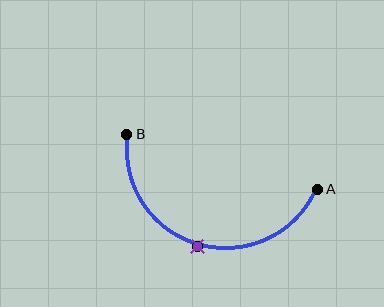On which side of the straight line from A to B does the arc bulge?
The arc bulges below the straight line connecting A and B.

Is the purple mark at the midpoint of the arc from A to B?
Yes. The purple mark lies on the arc at equal arc-length from both A and B — it is the arc midpoint.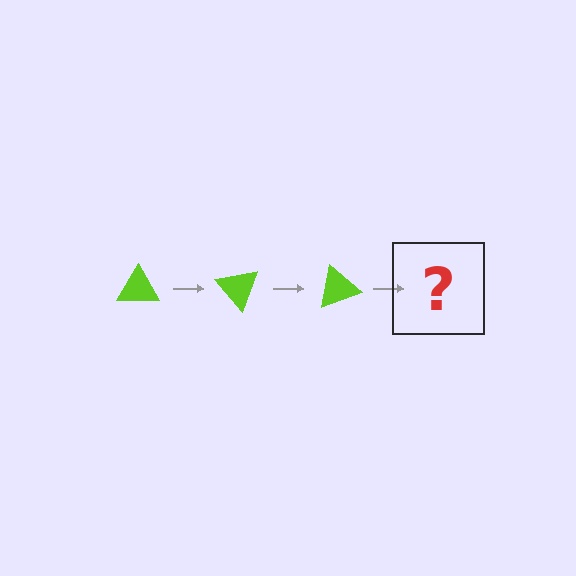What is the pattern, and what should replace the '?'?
The pattern is that the triangle rotates 50 degrees each step. The '?' should be a lime triangle rotated 150 degrees.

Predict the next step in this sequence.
The next step is a lime triangle rotated 150 degrees.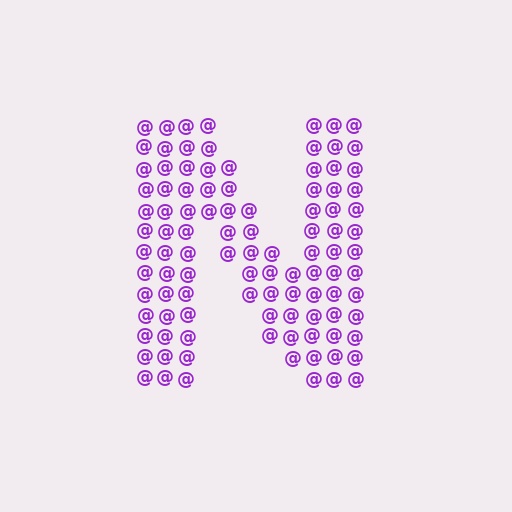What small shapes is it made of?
It is made of small at signs.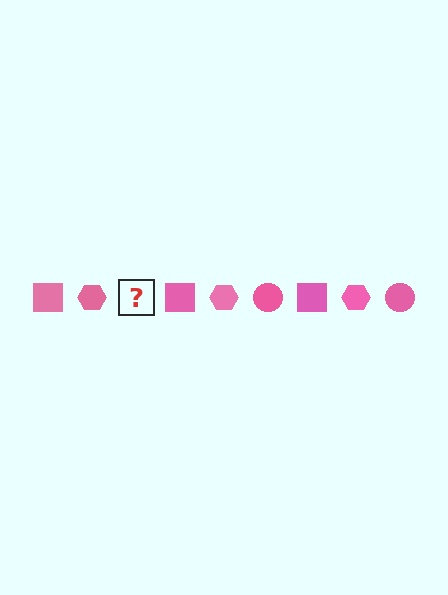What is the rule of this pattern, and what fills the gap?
The rule is that the pattern cycles through square, hexagon, circle shapes in pink. The gap should be filled with a pink circle.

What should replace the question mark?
The question mark should be replaced with a pink circle.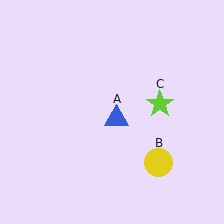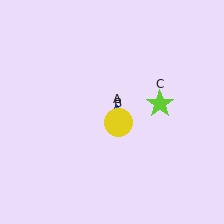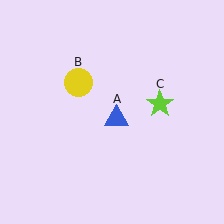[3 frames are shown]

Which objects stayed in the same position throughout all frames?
Blue triangle (object A) and lime star (object C) remained stationary.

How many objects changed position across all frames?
1 object changed position: yellow circle (object B).